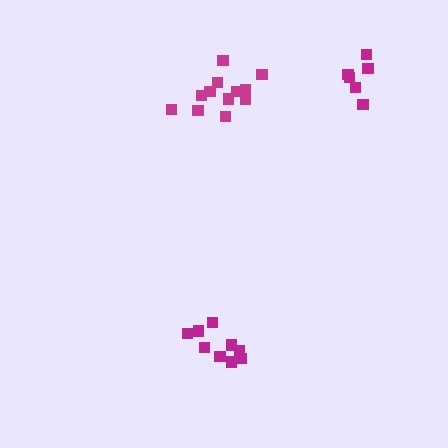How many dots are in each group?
Group 1: 12 dots, Group 2: 6 dots, Group 3: 9 dots (27 total).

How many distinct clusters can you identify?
There are 3 distinct clusters.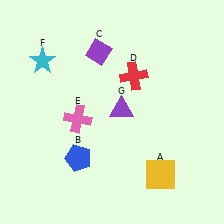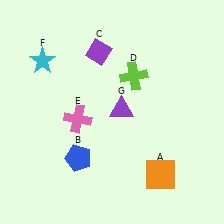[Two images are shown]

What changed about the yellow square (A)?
In Image 1, A is yellow. In Image 2, it changed to orange.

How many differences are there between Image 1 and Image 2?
There are 2 differences between the two images.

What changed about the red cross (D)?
In Image 1, D is red. In Image 2, it changed to lime.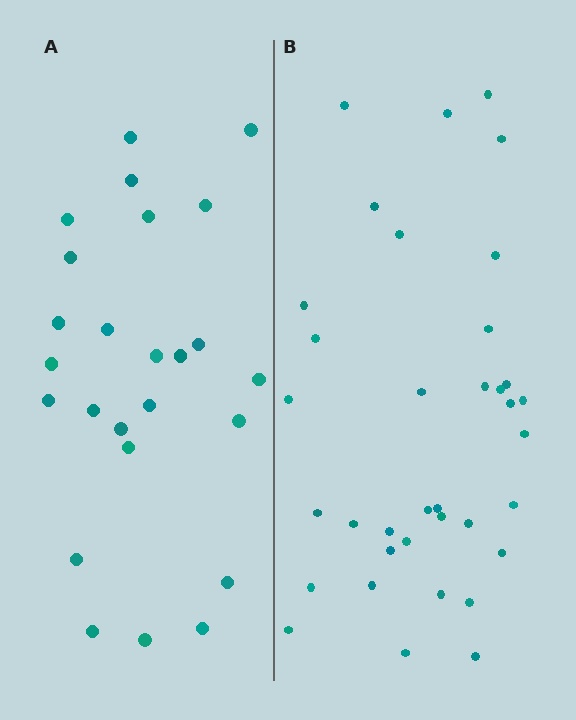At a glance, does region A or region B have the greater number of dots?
Region B (the right region) has more dots.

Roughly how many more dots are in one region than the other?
Region B has roughly 12 or so more dots than region A.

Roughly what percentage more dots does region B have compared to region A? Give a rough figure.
About 45% more.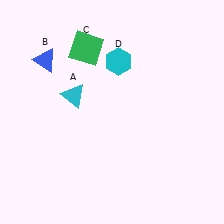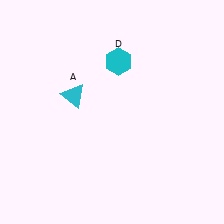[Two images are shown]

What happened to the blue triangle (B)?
The blue triangle (B) was removed in Image 2. It was in the top-left area of Image 1.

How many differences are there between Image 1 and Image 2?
There are 2 differences between the two images.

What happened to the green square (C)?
The green square (C) was removed in Image 2. It was in the top-left area of Image 1.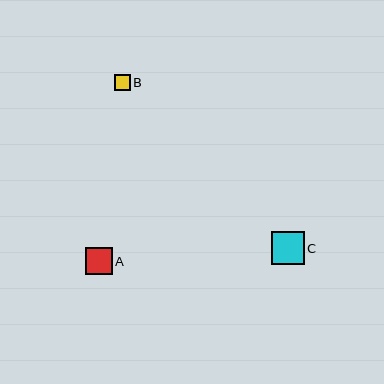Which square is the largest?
Square C is the largest with a size of approximately 32 pixels.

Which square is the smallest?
Square B is the smallest with a size of approximately 16 pixels.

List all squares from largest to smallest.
From largest to smallest: C, A, B.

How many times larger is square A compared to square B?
Square A is approximately 1.7 times the size of square B.